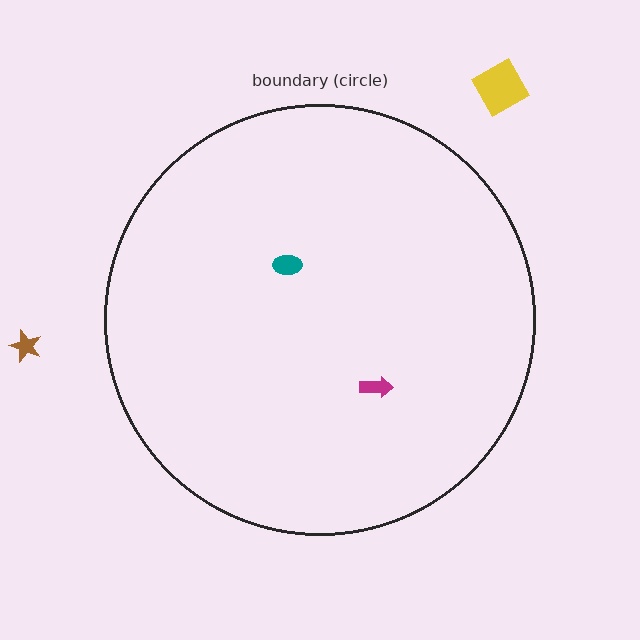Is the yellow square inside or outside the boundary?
Outside.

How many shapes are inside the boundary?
2 inside, 2 outside.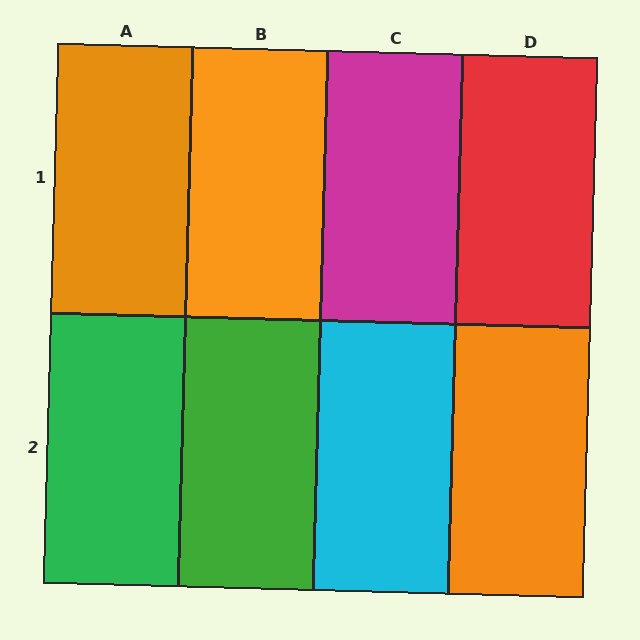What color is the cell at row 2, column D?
Orange.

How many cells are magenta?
1 cell is magenta.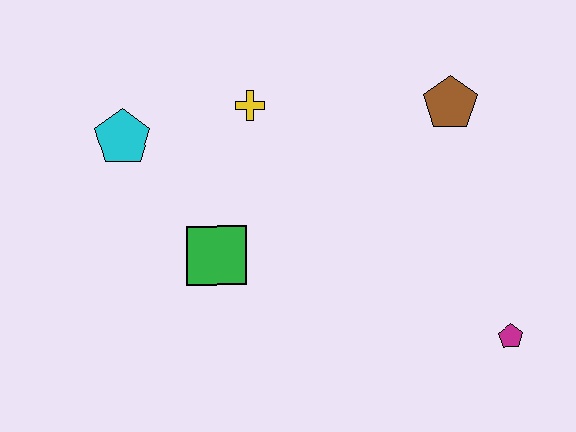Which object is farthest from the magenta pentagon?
The cyan pentagon is farthest from the magenta pentagon.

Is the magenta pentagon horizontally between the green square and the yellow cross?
No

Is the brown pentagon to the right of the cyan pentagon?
Yes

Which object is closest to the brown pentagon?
The yellow cross is closest to the brown pentagon.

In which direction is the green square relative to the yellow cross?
The green square is below the yellow cross.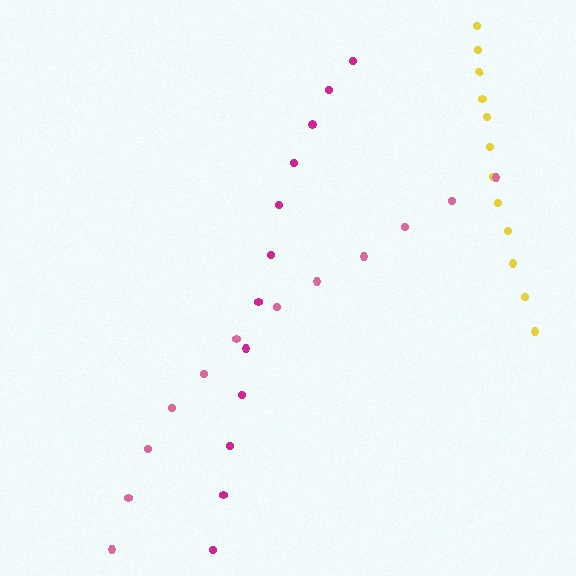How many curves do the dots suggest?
There are 3 distinct paths.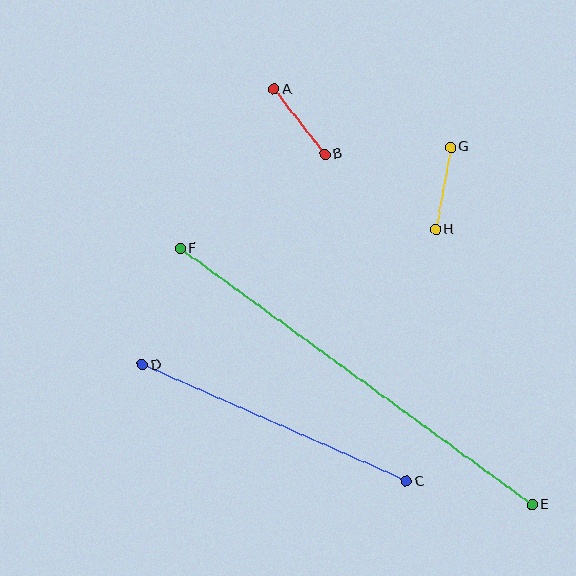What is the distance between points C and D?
The distance is approximately 289 pixels.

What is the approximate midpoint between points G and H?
The midpoint is at approximately (443, 188) pixels.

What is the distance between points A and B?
The distance is approximately 83 pixels.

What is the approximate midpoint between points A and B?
The midpoint is at approximately (299, 122) pixels.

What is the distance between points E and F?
The distance is approximately 436 pixels.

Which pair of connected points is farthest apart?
Points E and F are farthest apart.